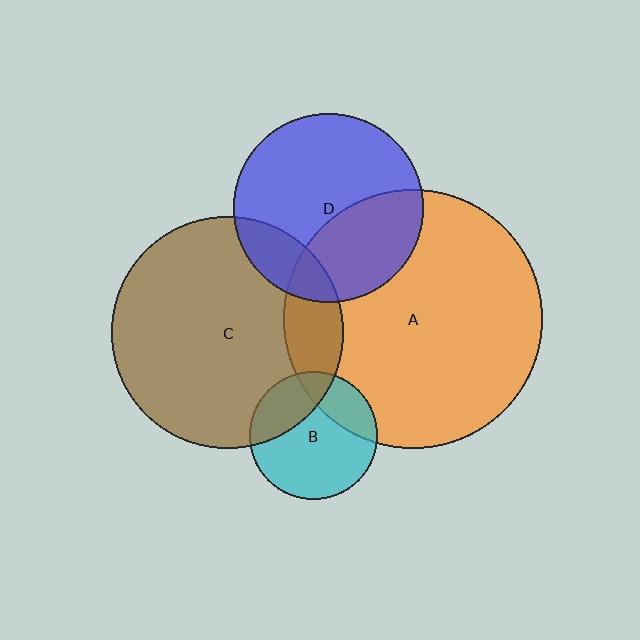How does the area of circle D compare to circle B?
Approximately 2.2 times.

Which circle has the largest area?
Circle A (orange).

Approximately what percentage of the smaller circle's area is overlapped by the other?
Approximately 15%.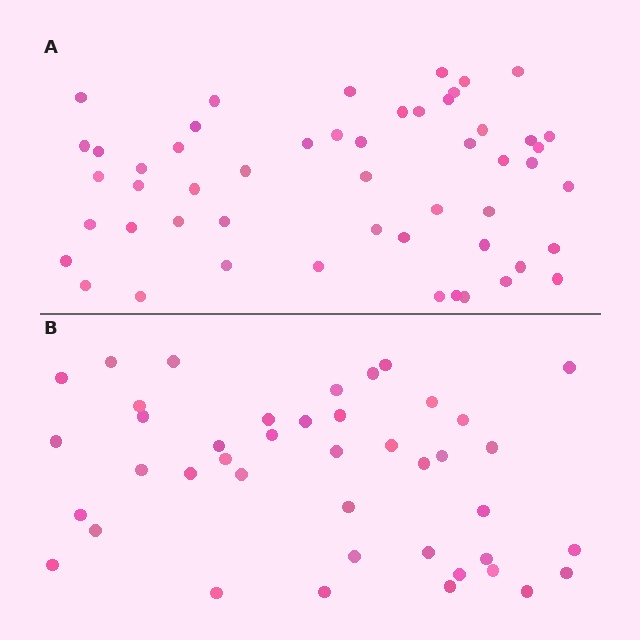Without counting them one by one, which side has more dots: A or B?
Region A (the top region) has more dots.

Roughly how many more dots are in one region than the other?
Region A has roughly 10 or so more dots than region B.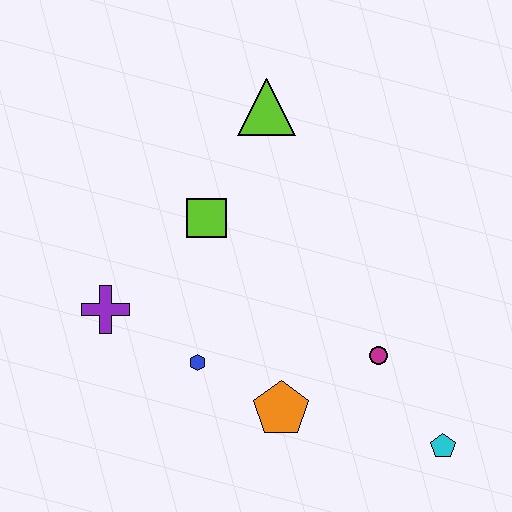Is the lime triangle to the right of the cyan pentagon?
No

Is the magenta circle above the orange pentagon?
Yes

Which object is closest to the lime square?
The lime triangle is closest to the lime square.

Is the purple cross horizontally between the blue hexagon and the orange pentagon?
No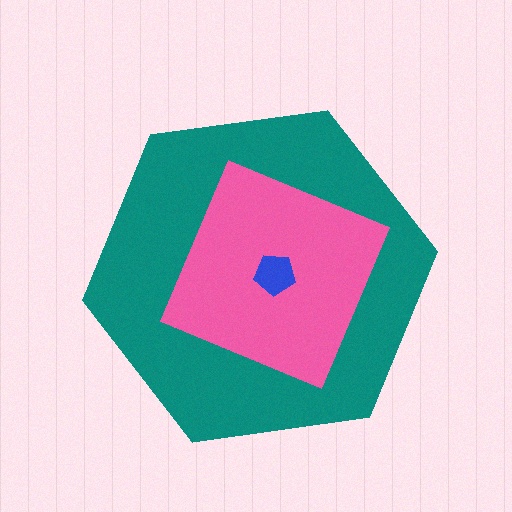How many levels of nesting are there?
3.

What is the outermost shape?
The teal hexagon.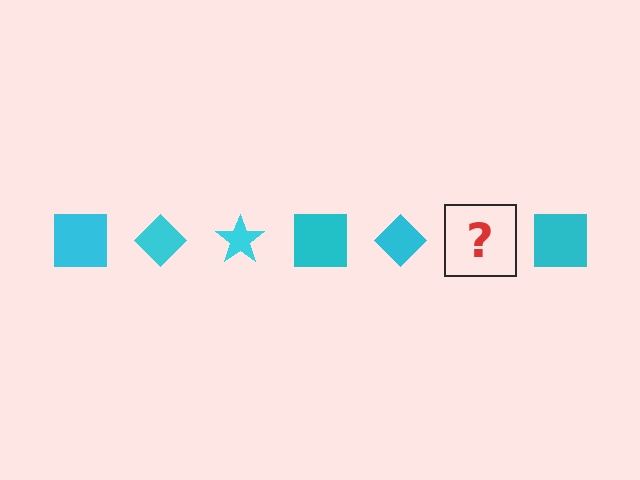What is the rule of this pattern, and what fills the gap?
The rule is that the pattern cycles through square, diamond, star shapes in cyan. The gap should be filled with a cyan star.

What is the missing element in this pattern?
The missing element is a cyan star.